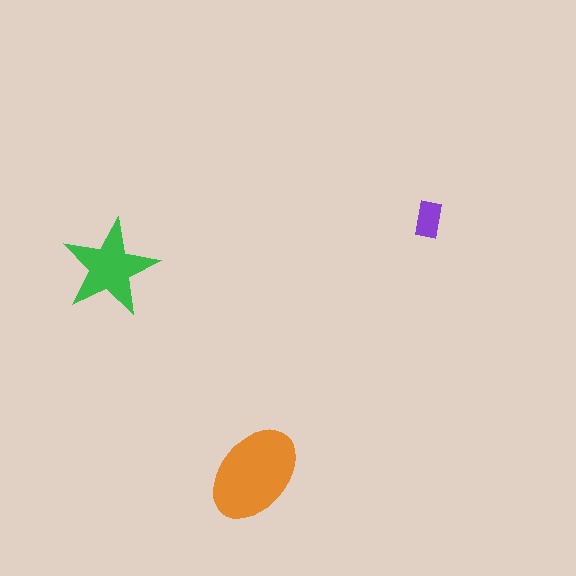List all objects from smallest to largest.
The purple rectangle, the green star, the orange ellipse.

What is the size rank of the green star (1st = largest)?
2nd.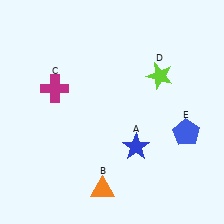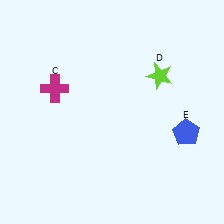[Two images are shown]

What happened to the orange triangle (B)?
The orange triangle (B) was removed in Image 2. It was in the bottom-left area of Image 1.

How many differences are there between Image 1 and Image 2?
There are 2 differences between the two images.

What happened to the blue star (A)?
The blue star (A) was removed in Image 2. It was in the bottom-right area of Image 1.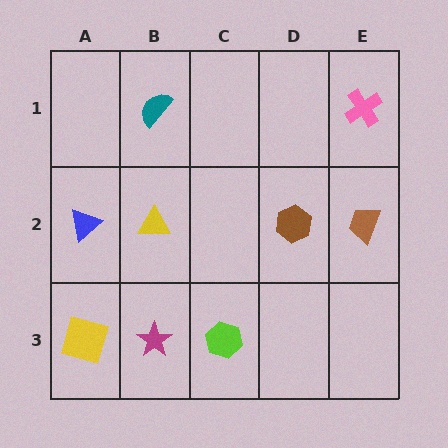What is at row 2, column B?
A yellow triangle.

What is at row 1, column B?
A teal semicircle.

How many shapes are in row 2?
4 shapes.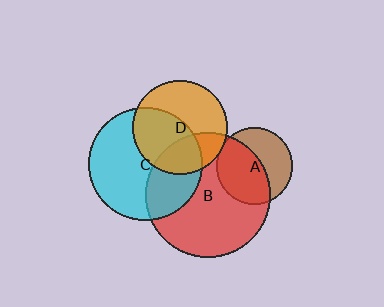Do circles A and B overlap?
Yes.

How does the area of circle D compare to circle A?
Approximately 1.5 times.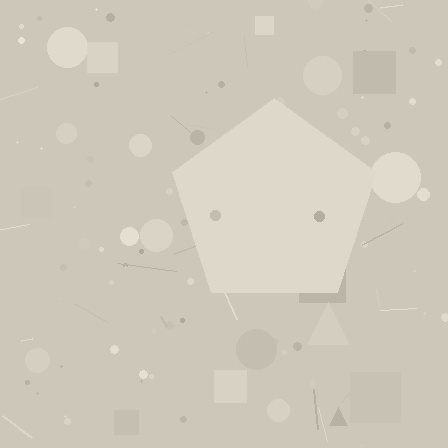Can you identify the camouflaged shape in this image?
The camouflaged shape is a pentagon.